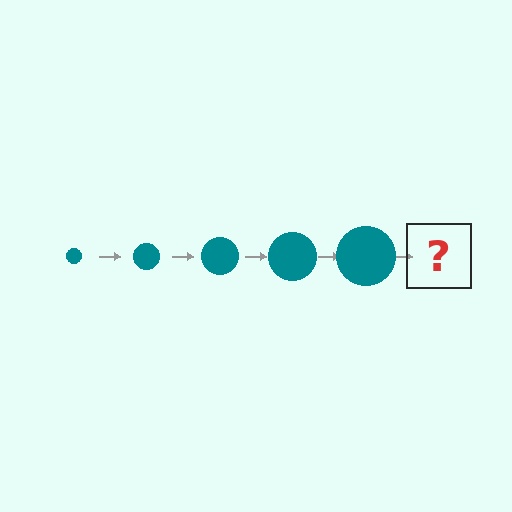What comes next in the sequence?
The next element should be a teal circle, larger than the previous one.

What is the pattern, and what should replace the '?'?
The pattern is that the circle gets progressively larger each step. The '?' should be a teal circle, larger than the previous one.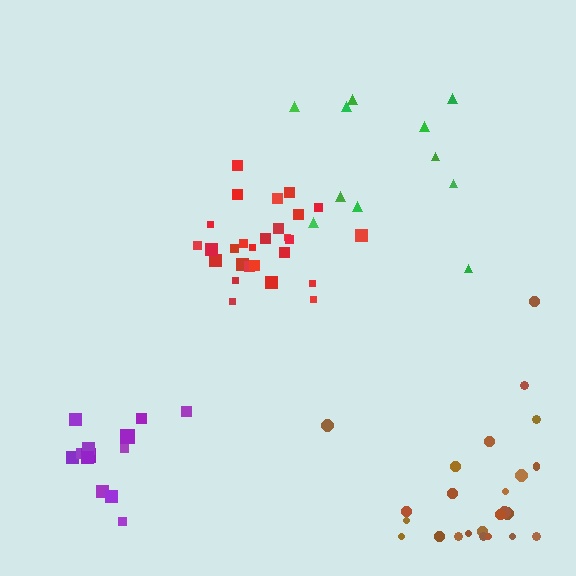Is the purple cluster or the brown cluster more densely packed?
Purple.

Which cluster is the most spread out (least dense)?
Green.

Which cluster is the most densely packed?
Red.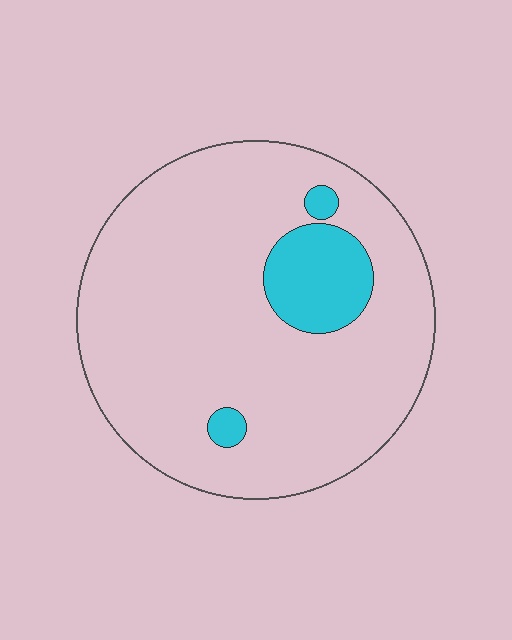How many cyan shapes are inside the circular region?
3.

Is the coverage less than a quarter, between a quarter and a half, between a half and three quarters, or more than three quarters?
Less than a quarter.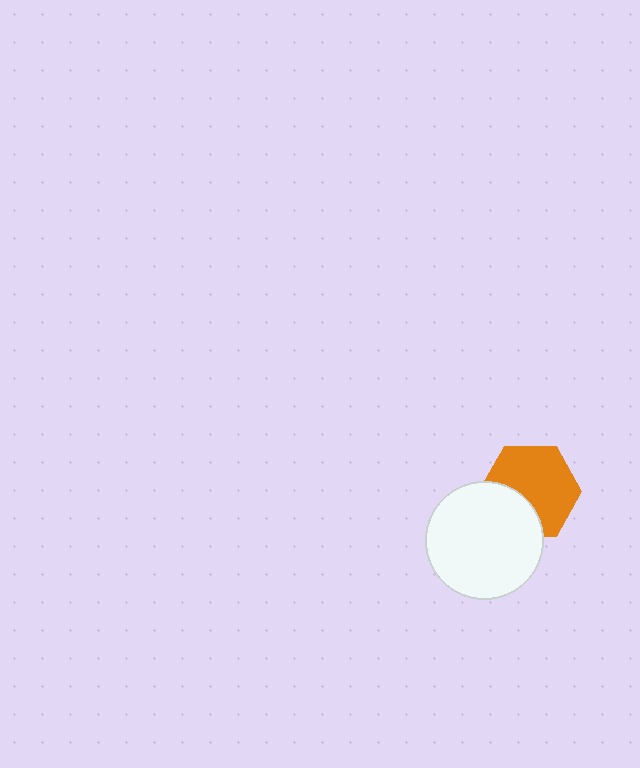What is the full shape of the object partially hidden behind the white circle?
The partially hidden object is an orange hexagon.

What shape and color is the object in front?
The object in front is a white circle.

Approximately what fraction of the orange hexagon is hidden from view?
Roughly 32% of the orange hexagon is hidden behind the white circle.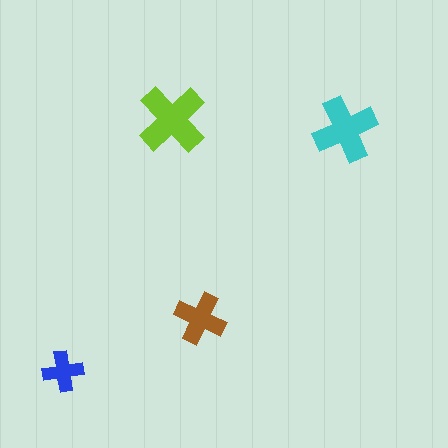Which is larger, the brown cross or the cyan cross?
The cyan one.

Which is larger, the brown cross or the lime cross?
The lime one.